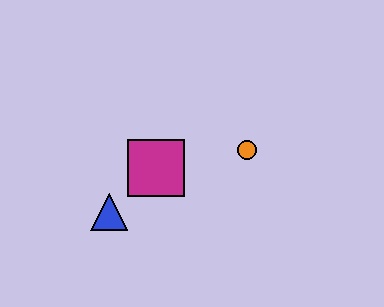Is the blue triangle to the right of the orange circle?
No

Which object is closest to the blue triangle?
The magenta square is closest to the blue triangle.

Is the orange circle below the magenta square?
No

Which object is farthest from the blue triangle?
The orange circle is farthest from the blue triangle.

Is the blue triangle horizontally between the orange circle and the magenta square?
No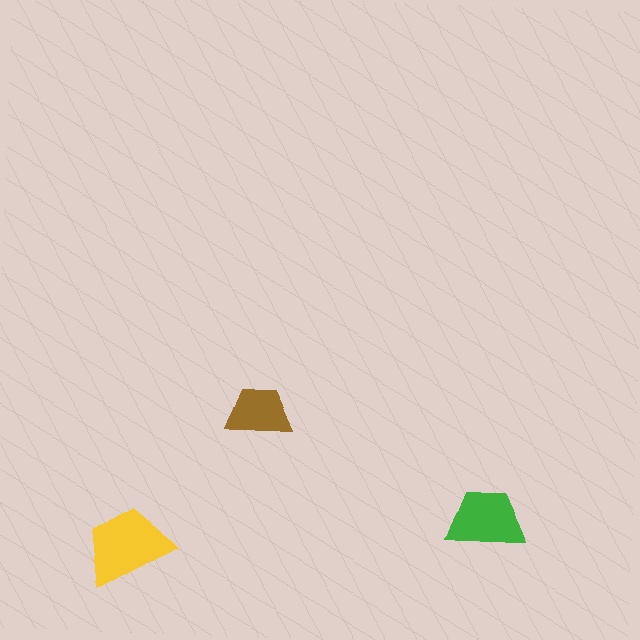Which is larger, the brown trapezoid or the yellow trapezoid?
The yellow one.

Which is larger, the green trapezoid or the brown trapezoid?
The green one.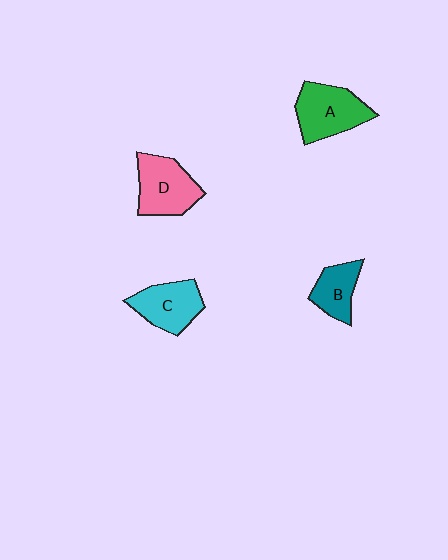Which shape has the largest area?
Shape A (green).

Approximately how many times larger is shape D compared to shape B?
Approximately 1.5 times.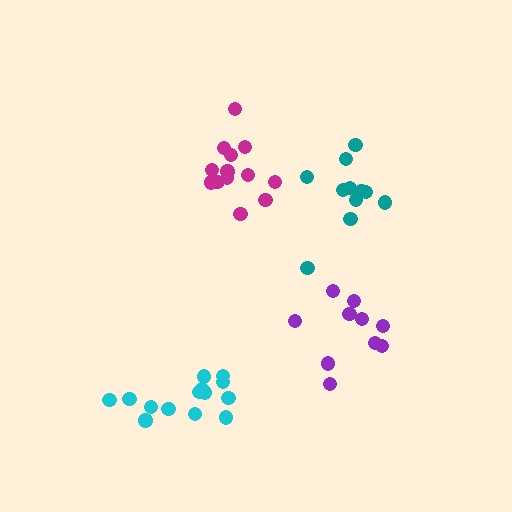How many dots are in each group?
Group 1: 10 dots, Group 2: 14 dots, Group 3: 13 dots, Group 4: 11 dots (48 total).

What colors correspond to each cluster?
The clusters are colored: purple, cyan, magenta, teal.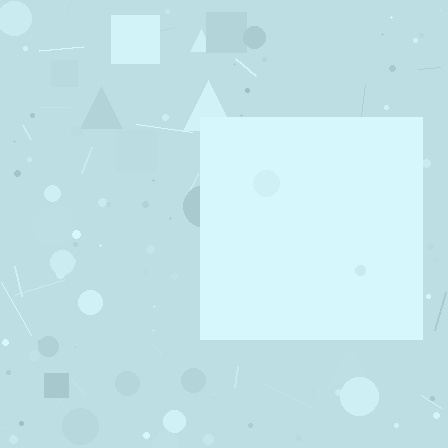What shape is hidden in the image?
A square is hidden in the image.